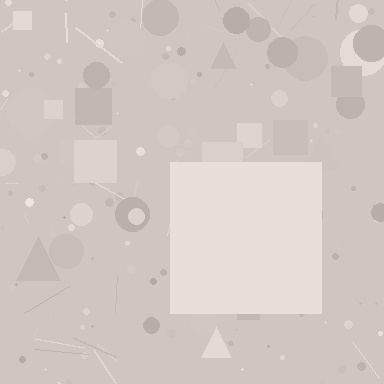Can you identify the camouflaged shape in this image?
The camouflaged shape is a square.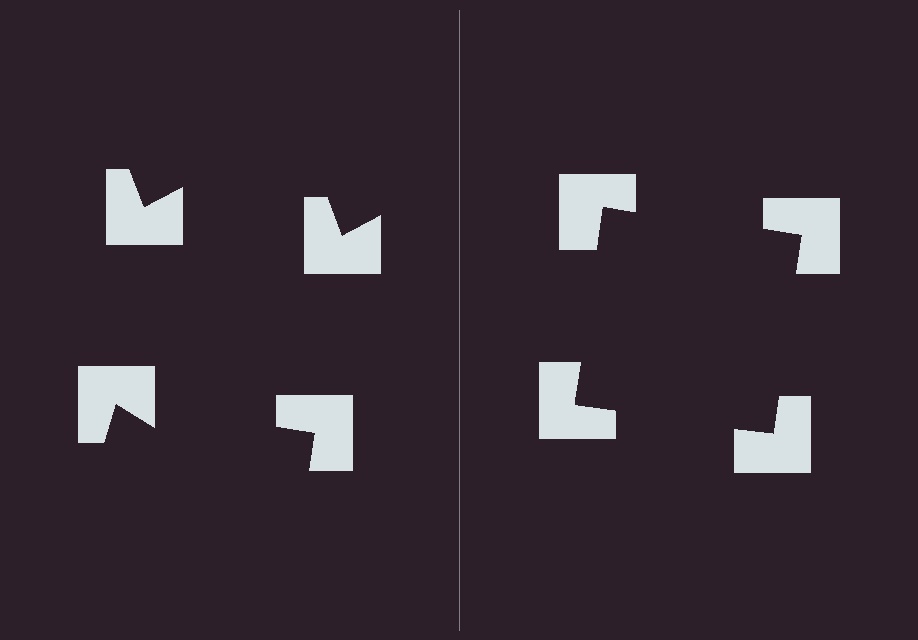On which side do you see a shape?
An illusory square appears on the right side. On the left side the wedge cuts are rotated, so no coherent shape forms.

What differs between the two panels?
The notched squares are positioned identically on both sides; only the wedge orientations differ. On the right they align to a square; on the left they are misaligned.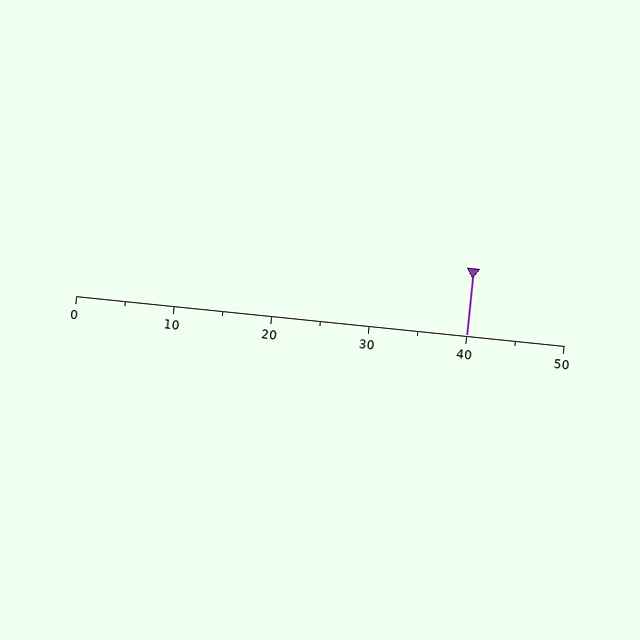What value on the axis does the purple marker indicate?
The marker indicates approximately 40.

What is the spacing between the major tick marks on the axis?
The major ticks are spaced 10 apart.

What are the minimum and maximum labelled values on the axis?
The axis runs from 0 to 50.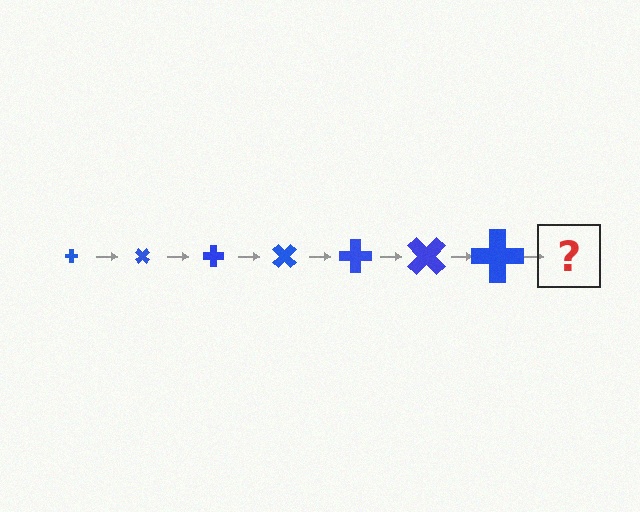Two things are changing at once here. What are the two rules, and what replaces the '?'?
The two rules are that the cross grows larger each step and it rotates 45 degrees each step. The '?' should be a cross, larger than the previous one and rotated 315 degrees from the start.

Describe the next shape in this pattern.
It should be a cross, larger than the previous one and rotated 315 degrees from the start.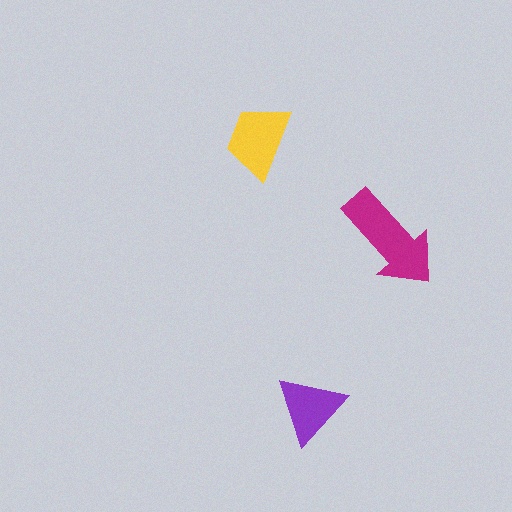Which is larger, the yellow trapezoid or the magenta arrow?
The magenta arrow.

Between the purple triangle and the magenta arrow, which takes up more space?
The magenta arrow.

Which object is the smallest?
The purple triangle.